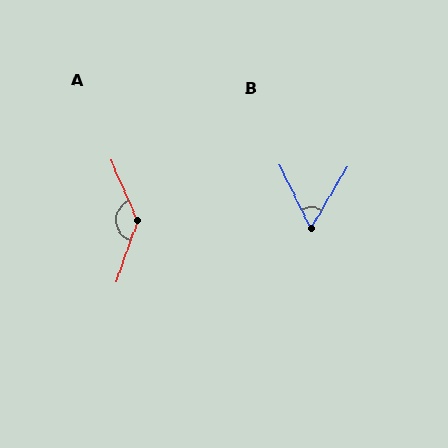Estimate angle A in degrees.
Approximately 137 degrees.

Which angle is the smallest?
B, at approximately 57 degrees.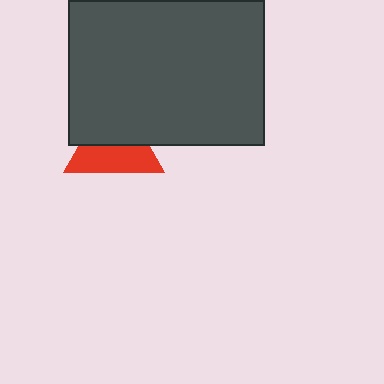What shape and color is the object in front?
The object in front is a dark gray rectangle.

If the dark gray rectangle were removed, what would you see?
You would see the complete red triangle.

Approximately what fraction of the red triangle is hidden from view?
Roughly 47% of the red triangle is hidden behind the dark gray rectangle.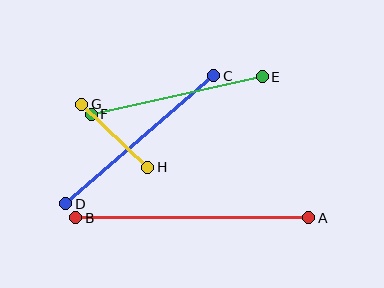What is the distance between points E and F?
The distance is approximately 175 pixels.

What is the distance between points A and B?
The distance is approximately 233 pixels.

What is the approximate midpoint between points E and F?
The midpoint is at approximately (177, 95) pixels.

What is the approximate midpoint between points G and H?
The midpoint is at approximately (115, 136) pixels.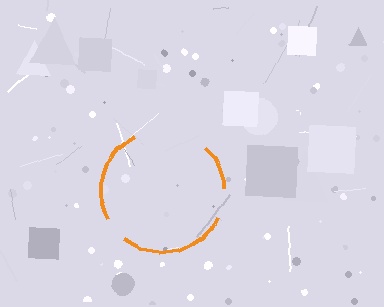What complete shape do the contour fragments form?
The contour fragments form a circle.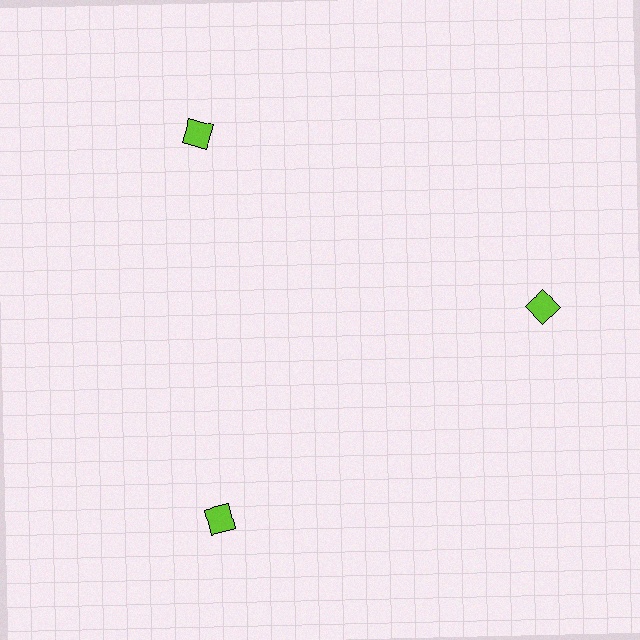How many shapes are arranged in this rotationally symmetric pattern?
There are 3 shapes, arranged in 3 groups of 1.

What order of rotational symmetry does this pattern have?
This pattern has 3-fold rotational symmetry.